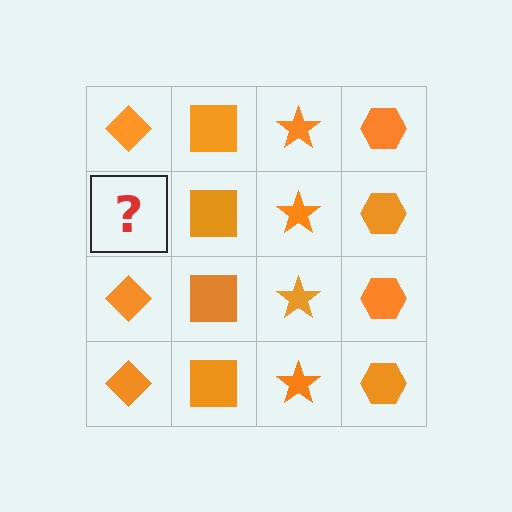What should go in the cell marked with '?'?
The missing cell should contain an orange diamond.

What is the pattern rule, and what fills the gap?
The rule is that each column has a consistent shape. The gap should be filled with an orange diamond.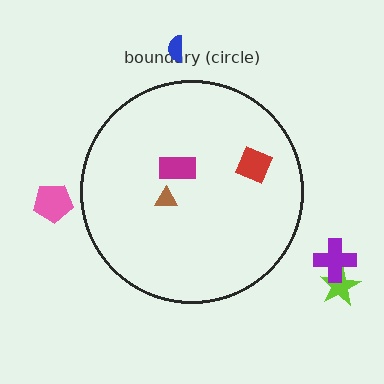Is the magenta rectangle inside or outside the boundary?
Inside.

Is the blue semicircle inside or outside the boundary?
Outside.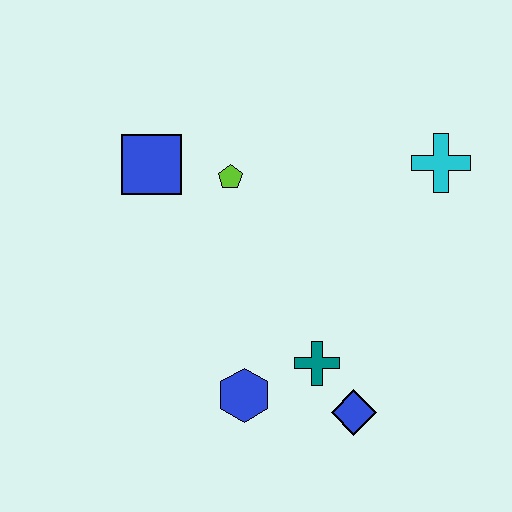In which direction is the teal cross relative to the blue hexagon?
The teal cross is to the right of the blue hexagon.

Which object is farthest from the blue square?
The blue diamond is farthest from the blue square.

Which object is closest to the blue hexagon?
The teal cross is closest to the blue hexagon.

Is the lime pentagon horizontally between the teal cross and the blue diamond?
No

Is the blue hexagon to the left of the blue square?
No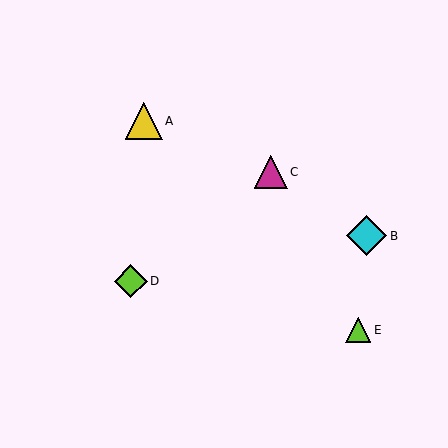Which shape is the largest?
The cyan diamond (labeled B) is the largest.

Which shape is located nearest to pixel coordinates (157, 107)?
The yellow triangle (labeled A) at (144, 121) is nearest to that location.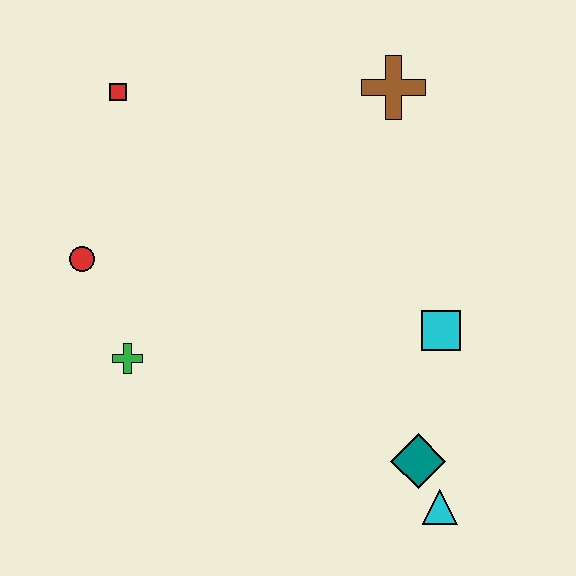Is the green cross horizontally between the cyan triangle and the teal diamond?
No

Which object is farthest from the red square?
The cyan triangle is farthest from the red square.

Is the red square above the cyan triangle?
Yes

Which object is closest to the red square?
The red circle is closest to the red square.